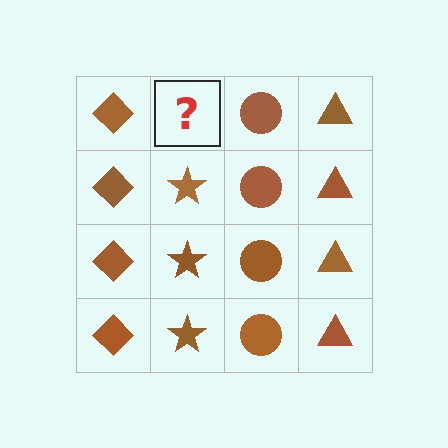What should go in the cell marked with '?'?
The missing cell should contain a brown star.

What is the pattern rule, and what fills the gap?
The rule is that each column has a consistent shape. The gap should be filled with a brown star.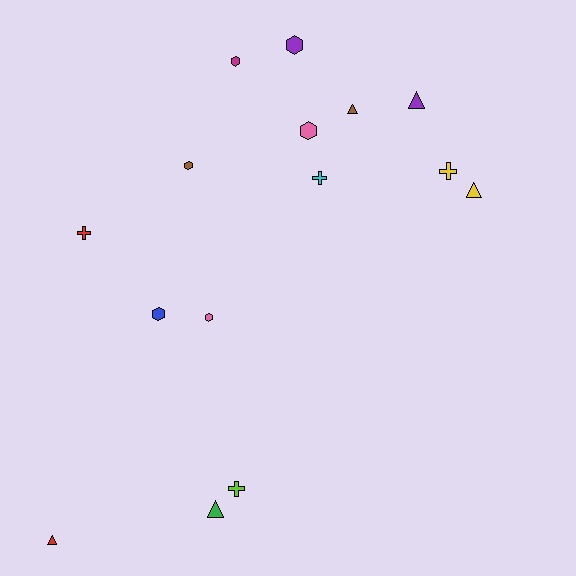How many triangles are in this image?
There are 5 triangles.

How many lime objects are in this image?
There is 1 lime object.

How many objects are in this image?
There are 15 objects.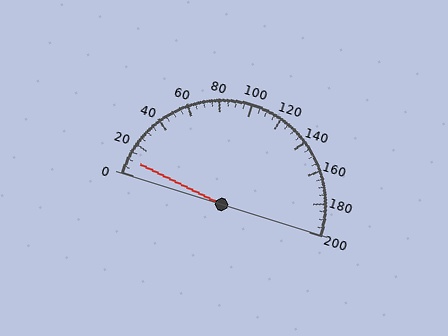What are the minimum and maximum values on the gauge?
The gauge ranges from 0 to 200.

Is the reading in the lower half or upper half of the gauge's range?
The reading is in the lower half of the range (0 to 200).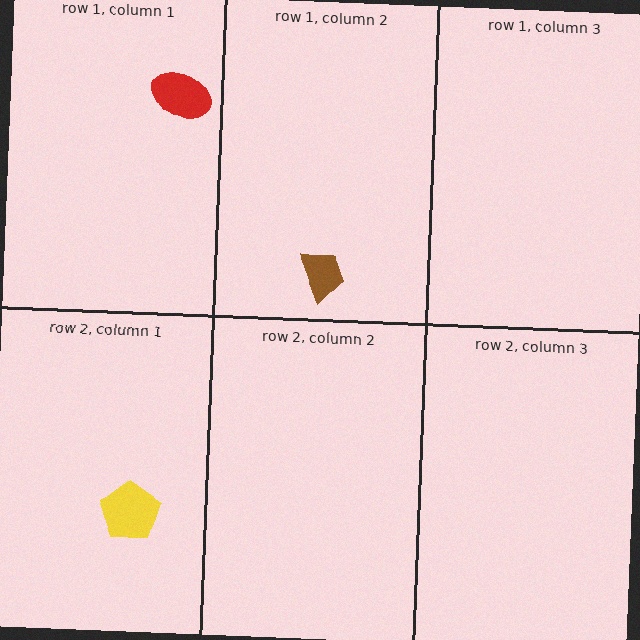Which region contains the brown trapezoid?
The row 1, column 2 region.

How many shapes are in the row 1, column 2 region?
1.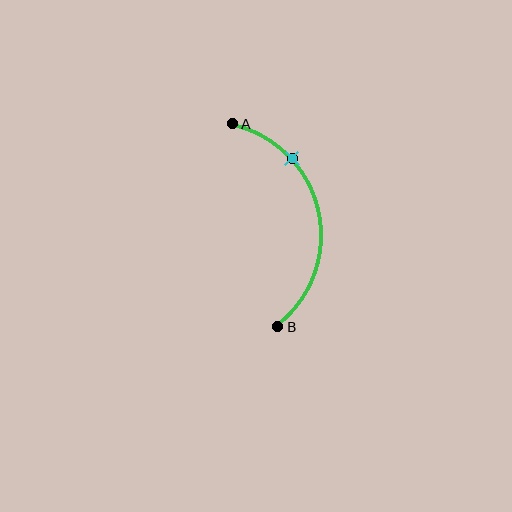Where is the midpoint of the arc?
The arc midpoint is the point on the curve farthest from the straight line joining A and B. It sits to the right of that line.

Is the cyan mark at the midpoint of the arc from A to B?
No. The cyan mark lies on the arc but is closer to endpoint A. The arc midpoint would be at the point on the curve equidistant along the arc from both A and B.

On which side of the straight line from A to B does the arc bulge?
The arc bulges to the right of the straight line connecting A and B.